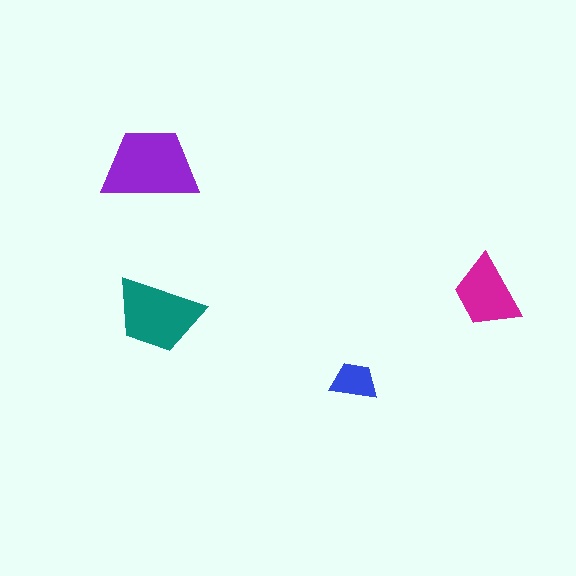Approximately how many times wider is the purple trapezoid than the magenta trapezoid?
About 1.5 times wider.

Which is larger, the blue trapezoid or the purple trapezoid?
The purple one.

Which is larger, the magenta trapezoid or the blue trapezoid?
The magenta one.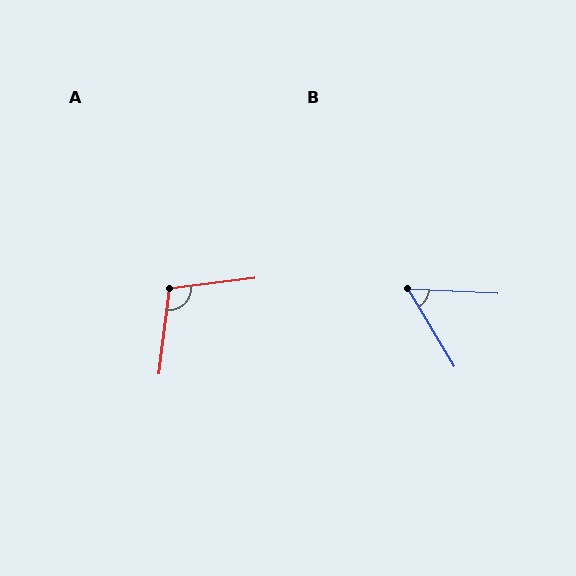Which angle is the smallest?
B, at approximately 57 degrees.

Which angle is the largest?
A, at approximately 104 degrees.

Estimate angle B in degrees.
Approximately 57 degrees.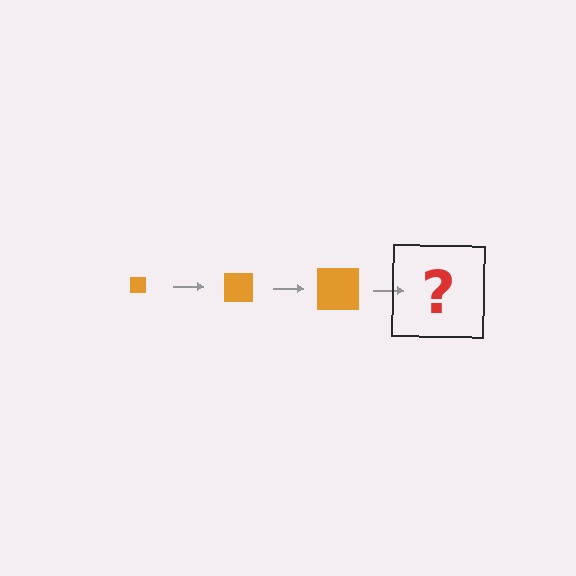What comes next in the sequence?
The next element should be an orange square, larger than the previous one.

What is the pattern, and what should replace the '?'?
The pattern is that the square gets progressively larger each step. The '?' should be an orange square, larger than the previous one.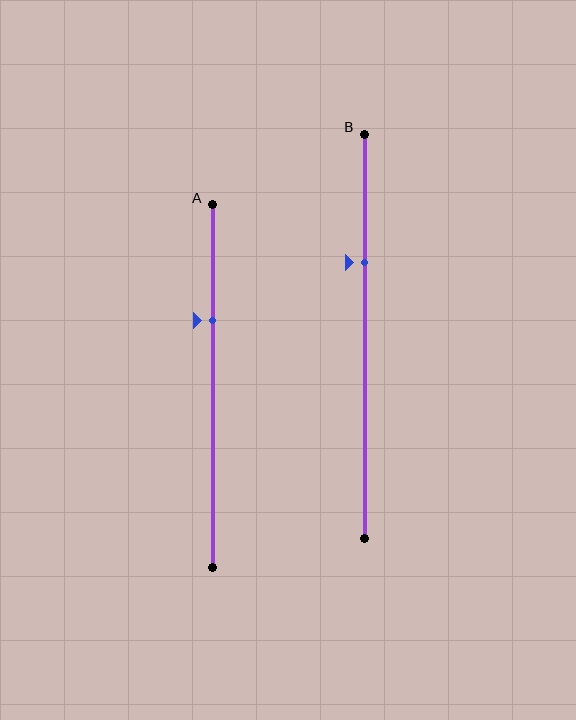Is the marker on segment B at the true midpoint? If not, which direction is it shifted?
No, the marker on segment B is shifted upward by about 18% of the segment length.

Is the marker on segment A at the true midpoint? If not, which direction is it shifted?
No, the marker on segment A is shifted upward by about 18% of the segment length.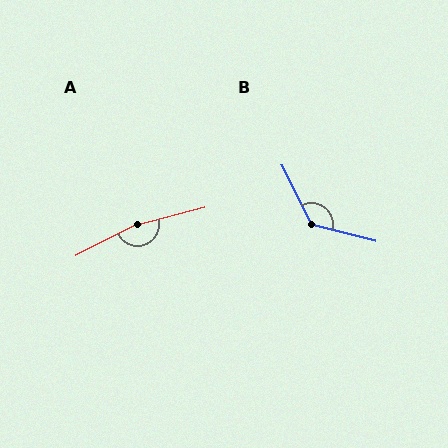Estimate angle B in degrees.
Approximately 131 degrees.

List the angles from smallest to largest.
B (131°), A (168°).